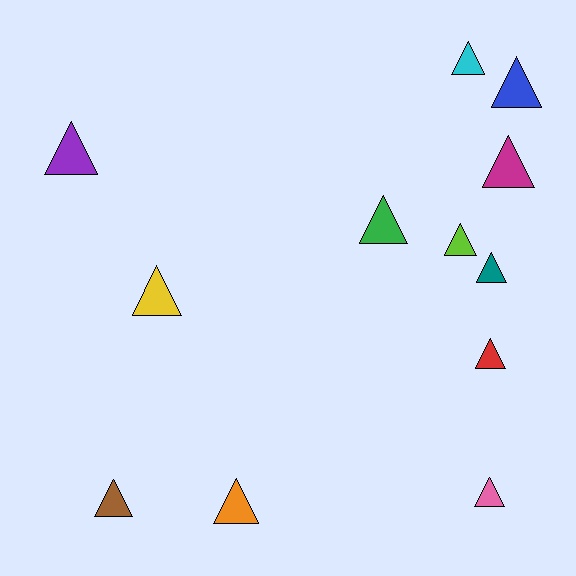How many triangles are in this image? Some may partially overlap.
There are 12 triangles.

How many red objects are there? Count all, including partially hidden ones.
There is 1 red object.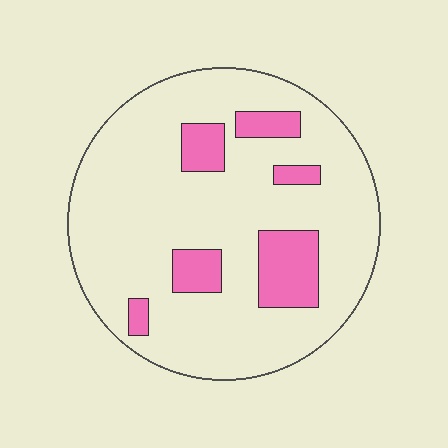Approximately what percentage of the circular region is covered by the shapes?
Approximately 15%.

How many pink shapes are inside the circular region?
6.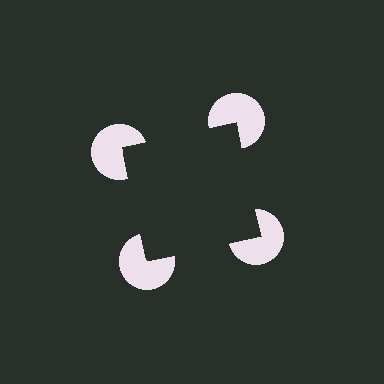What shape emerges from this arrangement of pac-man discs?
An illusory square — its edges are inferred from the aligned wedge cuts in the pac-man discs, not physically drawn.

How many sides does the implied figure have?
4 sides.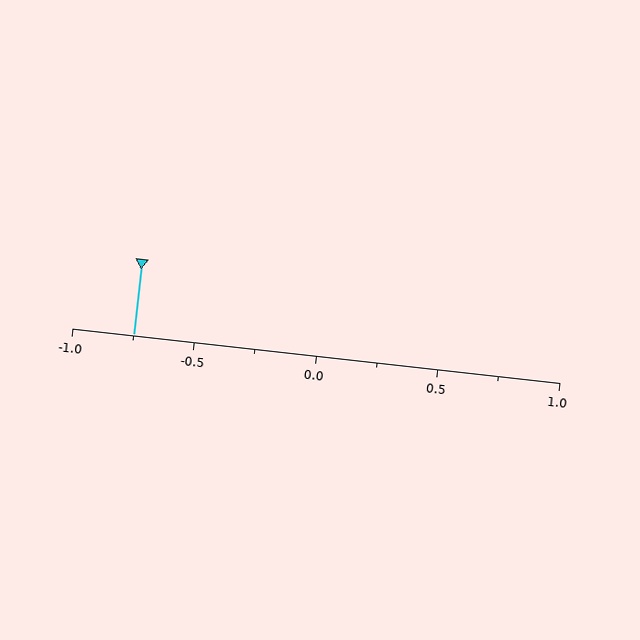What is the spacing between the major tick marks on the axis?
The major ticks are spaced 0.5 apart.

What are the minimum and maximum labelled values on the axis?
The axis runs from -1.0 to 1.0.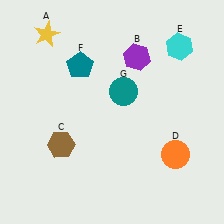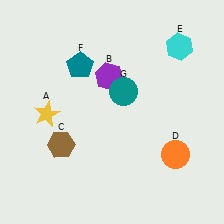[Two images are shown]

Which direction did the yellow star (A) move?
The yellow star (A) moved down.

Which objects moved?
The objects that moved are: the yellow star (A), the purple hexagon (B).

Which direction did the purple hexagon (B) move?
The purple hexagon (B) moved left.